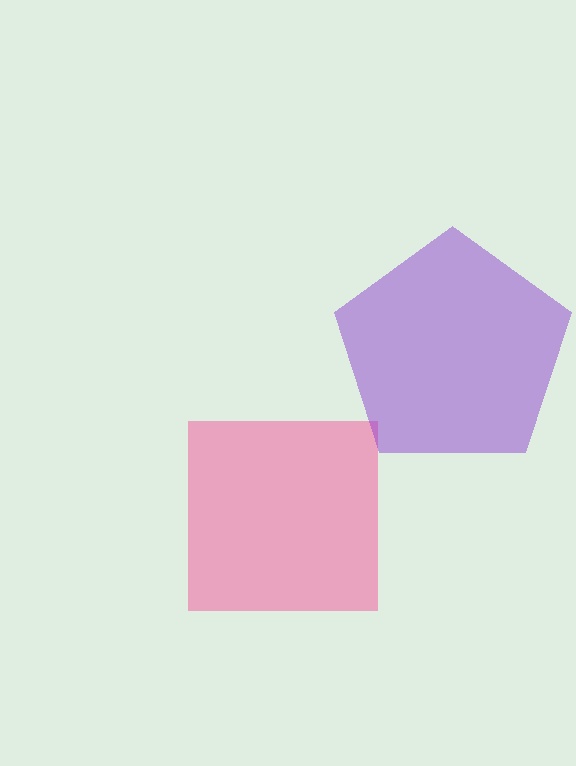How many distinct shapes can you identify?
There are 2 distinct shapes: a pink square, a purple pentagon.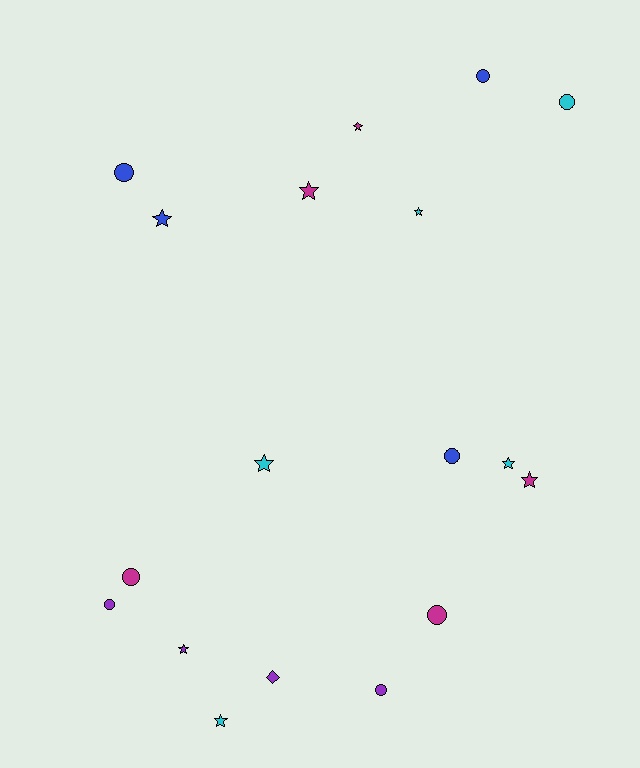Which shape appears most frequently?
Star, with 9 objects.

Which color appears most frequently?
Magenta, with 5 objects.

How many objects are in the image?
There are 18 objects.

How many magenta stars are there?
There are 3 magenta stars.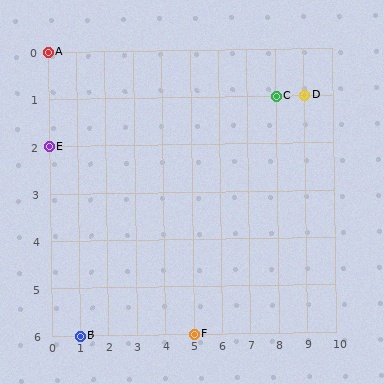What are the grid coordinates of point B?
Point B is at grid coordinates (1, 6).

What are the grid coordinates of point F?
Point F is at grid coordinates (5, 6).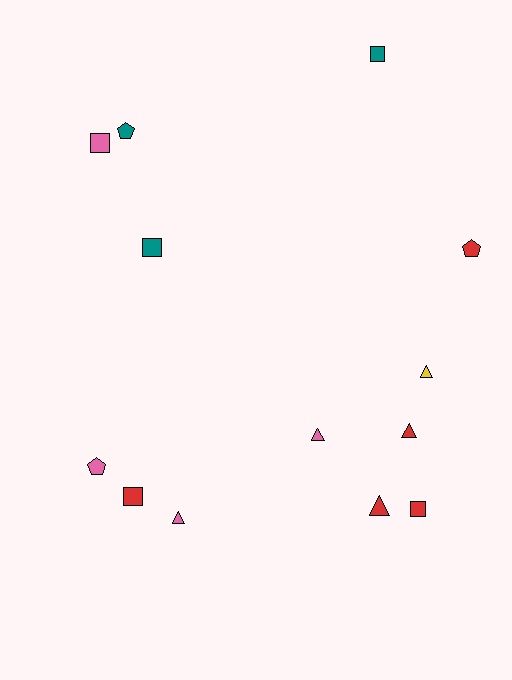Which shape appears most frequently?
Triangle, with 5 objects.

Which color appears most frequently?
Red, with 5 objects.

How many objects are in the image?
There are 13 objects.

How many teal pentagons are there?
There is 1 teal pentagon.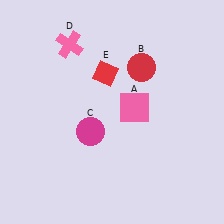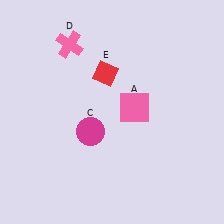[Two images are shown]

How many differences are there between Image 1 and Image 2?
There is 1 difference between the two images.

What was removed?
The red circle (B) was removed in Image 2.